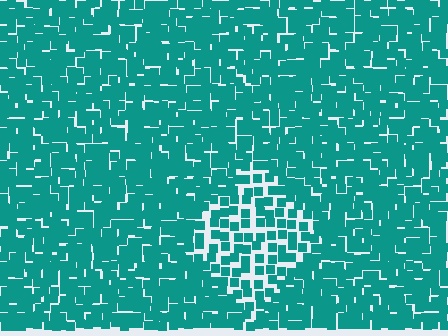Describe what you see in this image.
The image contains small teal elements arranged at two different densities. A diamond-shaped region is visible where the elements are less densely packed than the surrounding area.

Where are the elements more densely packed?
The elements are more densely packed outside the diamond boundary.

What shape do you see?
I see a diamond.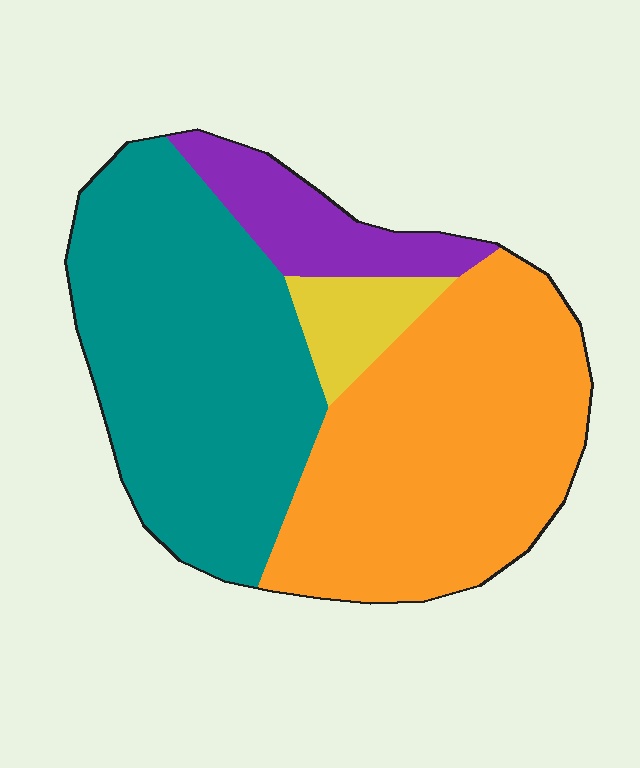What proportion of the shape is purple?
Purple takes up about one tenth (1/10) of the shape.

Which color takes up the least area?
Yellow, at roughly 5%.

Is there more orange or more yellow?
Orange.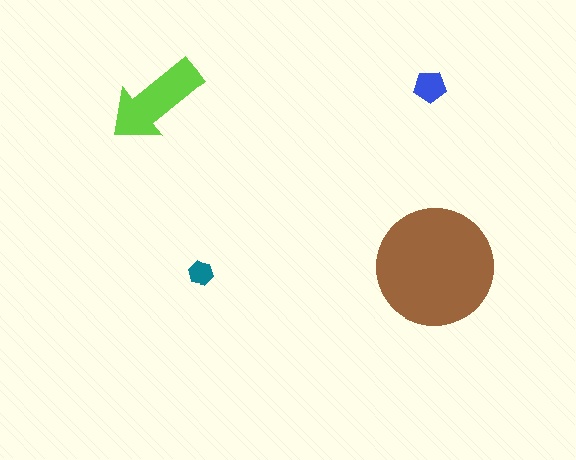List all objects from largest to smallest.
The brown circle, the lime arrow, the blue pentagon, the teal hexagon.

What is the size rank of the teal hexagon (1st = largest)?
4th.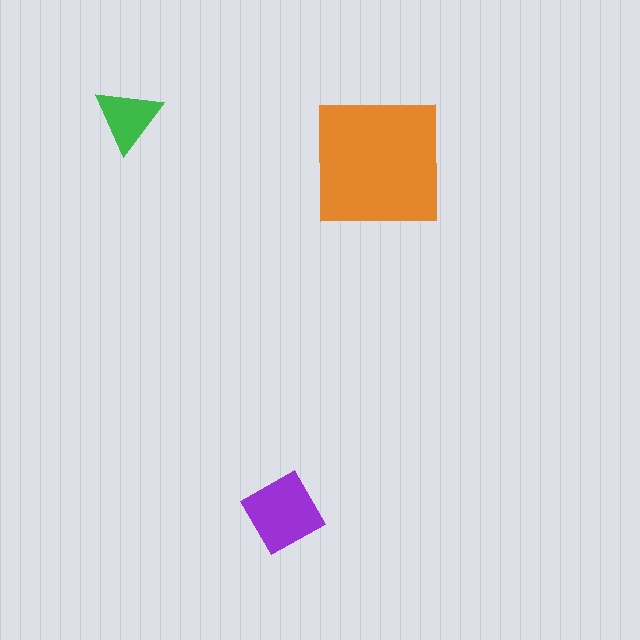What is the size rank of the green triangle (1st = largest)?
3rd.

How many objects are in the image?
There are 3 objects in the image.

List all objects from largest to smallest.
The orange square, the purple diamond, the green triangle.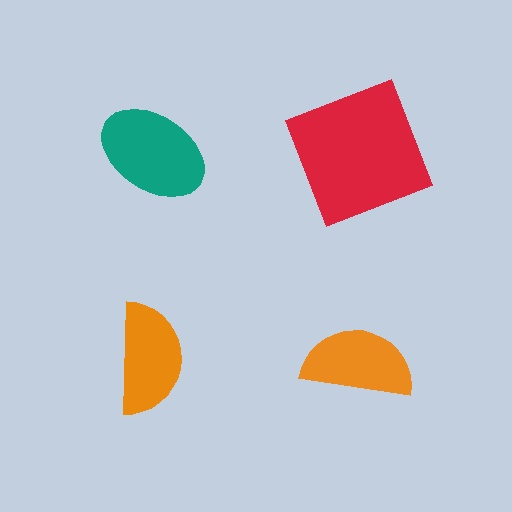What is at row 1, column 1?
A teal ellipse.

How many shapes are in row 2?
2 shapes.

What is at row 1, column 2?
A red square.